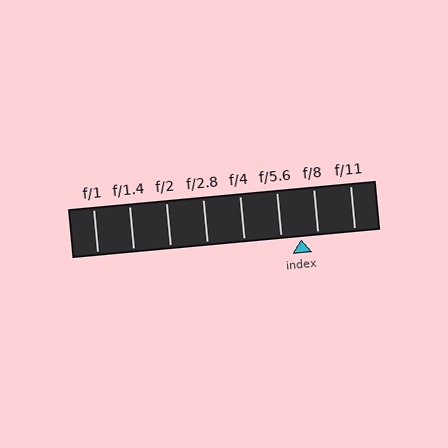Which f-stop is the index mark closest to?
The index mark is closest to f/8.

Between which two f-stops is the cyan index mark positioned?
The index mark is between f/5.6 and f/8.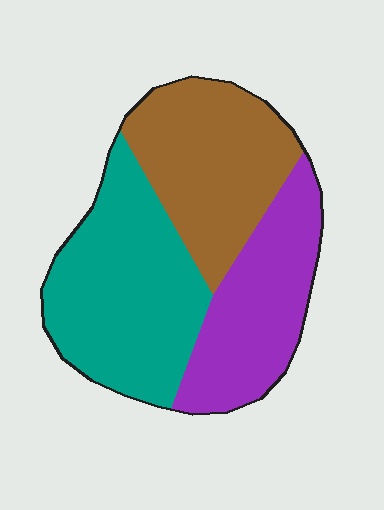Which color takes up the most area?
Teal, at roughly 40%.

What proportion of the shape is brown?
Brown covers around 30% of the shape.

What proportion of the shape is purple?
Purple covers around 30% of the shape.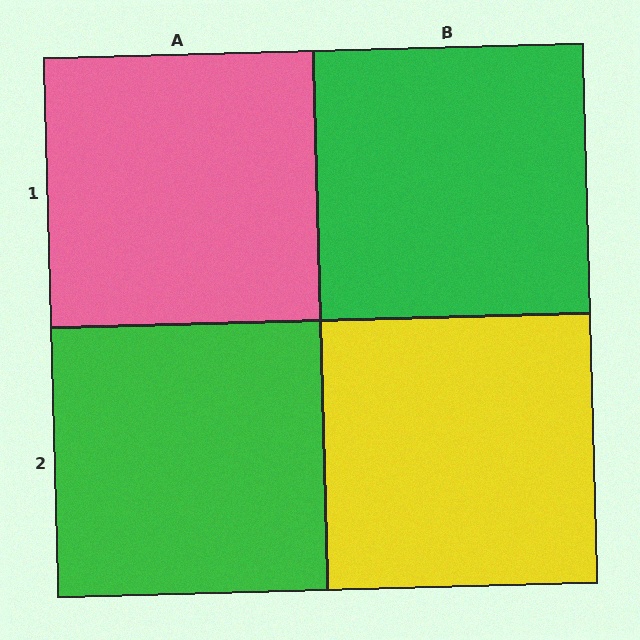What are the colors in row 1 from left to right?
Pink, green.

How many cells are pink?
1 cell is pink.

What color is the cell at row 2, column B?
Yellow.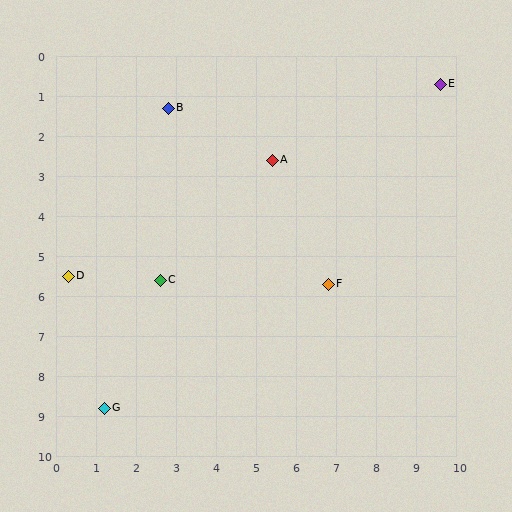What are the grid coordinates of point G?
Point G is at approximately (1.2, 8.8).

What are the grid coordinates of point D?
Point D is at approximately (0.3, 5.5).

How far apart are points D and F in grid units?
Points D and F are about 6.5 grid units apart.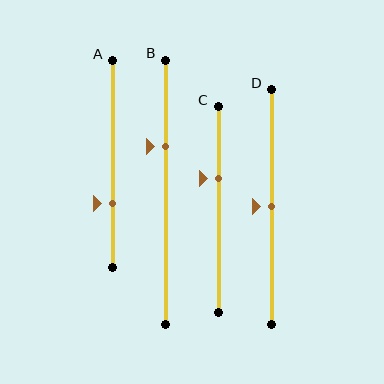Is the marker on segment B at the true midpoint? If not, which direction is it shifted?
No, the marker on segment B is shifted upward by about 17% of the segment length.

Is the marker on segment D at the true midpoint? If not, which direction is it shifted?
Yes, the marker on segment D is at the true midpoint.